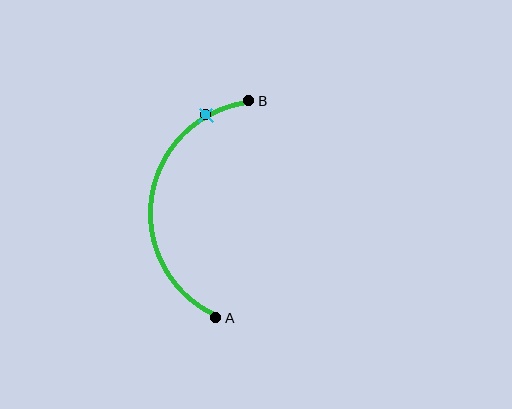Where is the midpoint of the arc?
The arc midpoint is the point on the curve farthest from the straight line joining A and B. It sits to the left of that line.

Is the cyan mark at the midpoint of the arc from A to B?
No. The cyan mark lies on the arc but is closer to endpoint B. The arc midpoint would be at the point on the curve equidistant along the arc from both A and B.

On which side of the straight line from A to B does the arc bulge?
The arc bulges to the left of the straight line connecting A and B.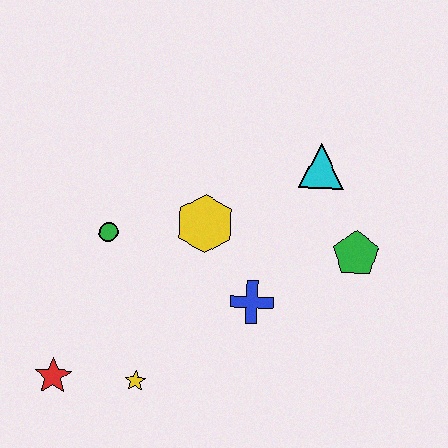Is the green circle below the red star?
No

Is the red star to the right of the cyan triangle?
No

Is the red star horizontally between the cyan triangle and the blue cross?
No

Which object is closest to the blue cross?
The yellow hexagon is closest to the blue cross.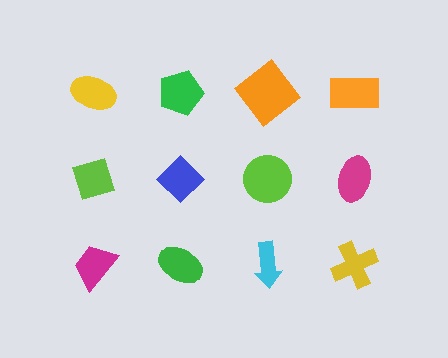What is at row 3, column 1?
A magenta trapezoid.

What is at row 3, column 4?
A yellow cross.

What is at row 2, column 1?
A lime diamond.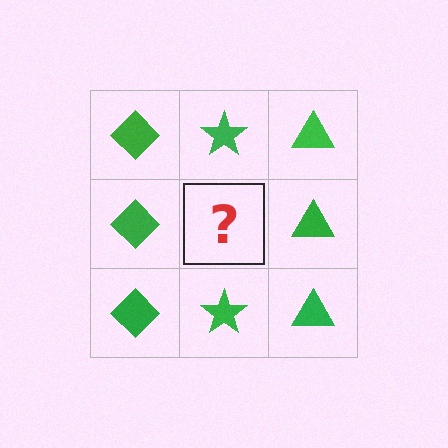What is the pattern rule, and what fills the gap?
The rule is that each column has a consistent shape. The gap should be filled with a green star.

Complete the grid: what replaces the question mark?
The question mark should be replaced with a green star.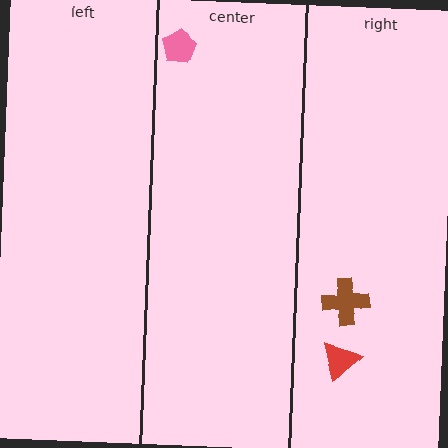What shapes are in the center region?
The pink pentagon.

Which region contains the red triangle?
The right region.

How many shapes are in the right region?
2.